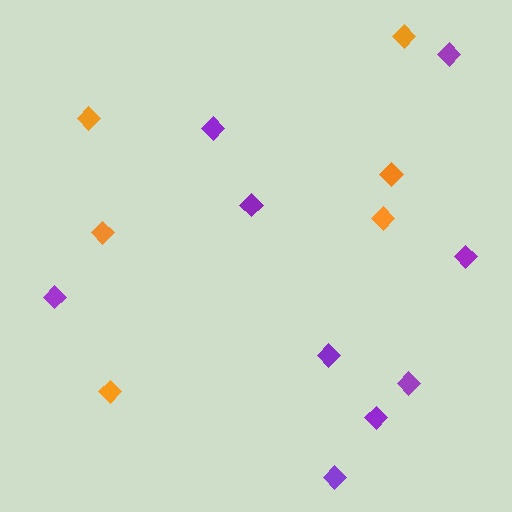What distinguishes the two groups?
There are 2 groups: one group of orange diamonds (6) and one group of purple diamonds (9).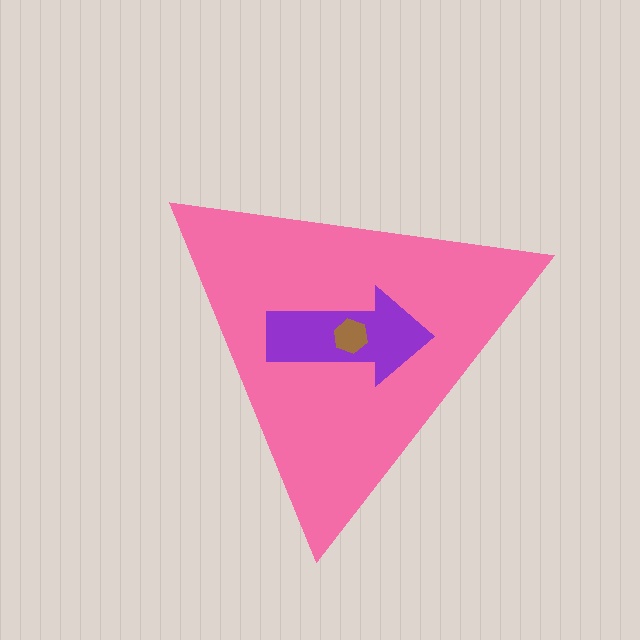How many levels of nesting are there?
3.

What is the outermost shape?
The pink triangle.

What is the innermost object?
The brown hexagon.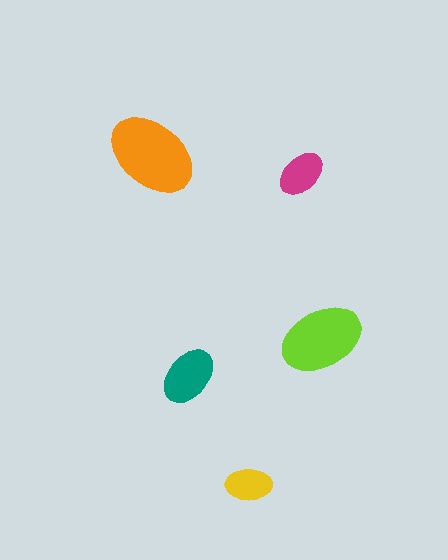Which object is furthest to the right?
The lime ellipse is rightmost.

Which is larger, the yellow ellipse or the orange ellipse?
The orange one.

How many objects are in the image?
There are 5 objects in the image.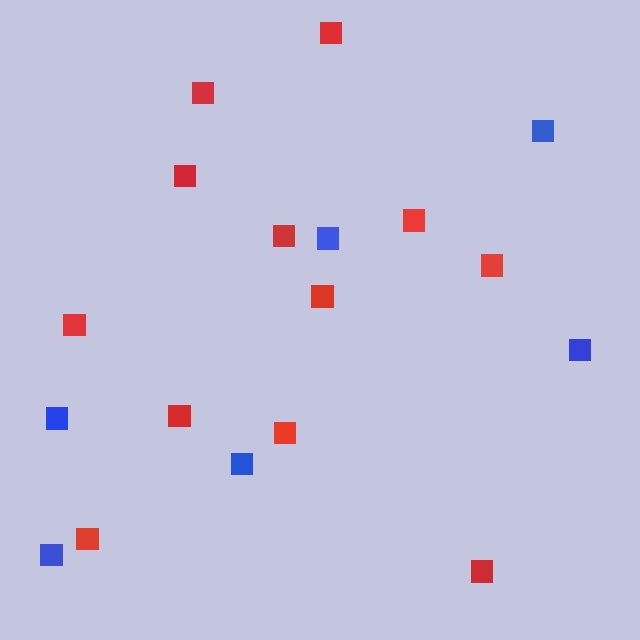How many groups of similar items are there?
There are 2 groups: one group of red squares (12) and one group of blue squares (6).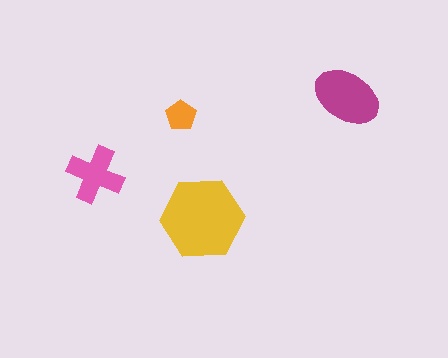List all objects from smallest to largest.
The orange pentagon, the pink cross, the magenta ellipse, the yellow hexagon.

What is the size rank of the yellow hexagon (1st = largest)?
1st.